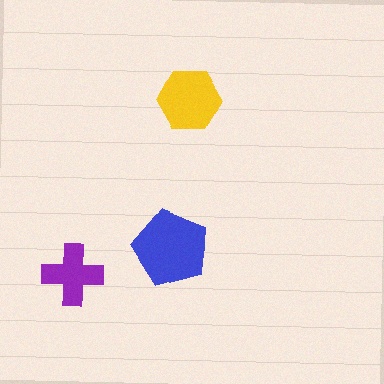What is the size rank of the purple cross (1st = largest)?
3rd.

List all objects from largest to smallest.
The blue pentagon, the yellow hexagon, the purple cross.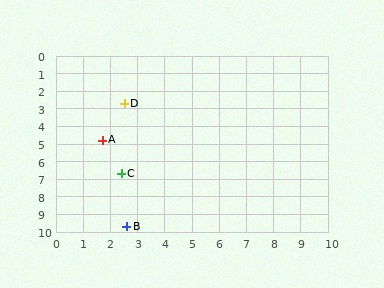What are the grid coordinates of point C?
Point C is at approximately (2.4, 6.7).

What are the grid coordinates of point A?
Point A is at approximately (1.7, 4.8).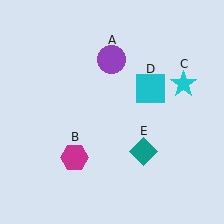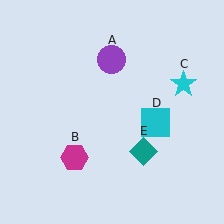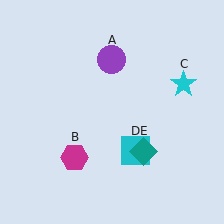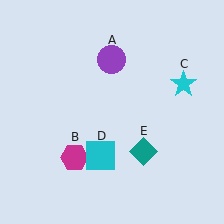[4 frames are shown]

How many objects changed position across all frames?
1 object changed position: cyan square (object D).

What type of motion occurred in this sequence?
The cyan square (object D) rotated clockwise around the center of the scene.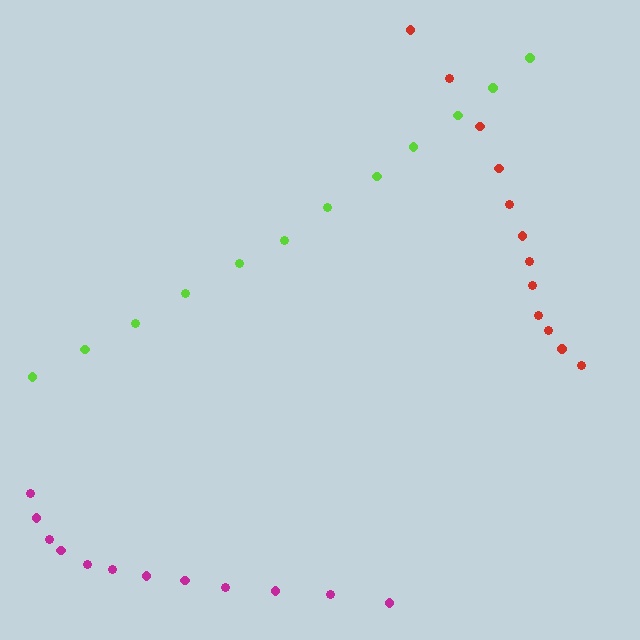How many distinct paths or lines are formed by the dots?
There are 3 distinct paths.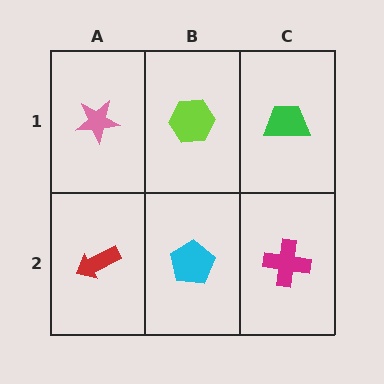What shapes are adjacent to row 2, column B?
A lime hexagon (row 1, column B), a red arrow (row 2, column A), a magenta cross (row 2, column C).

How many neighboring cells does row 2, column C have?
2.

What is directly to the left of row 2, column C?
A cyan pentagon.